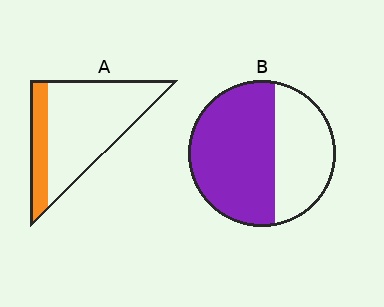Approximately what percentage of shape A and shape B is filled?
A is approximately 25% and B is approximately 60%.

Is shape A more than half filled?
No.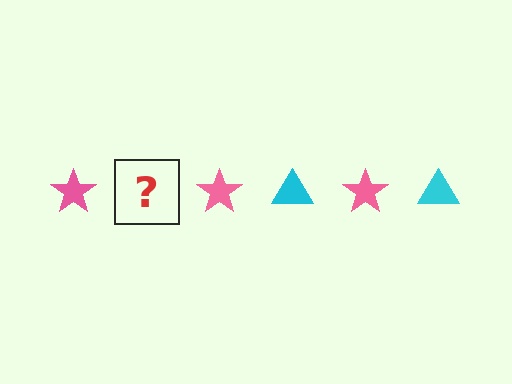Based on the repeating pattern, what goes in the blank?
The blank should be a cyan triangle.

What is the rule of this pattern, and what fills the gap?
The rule is that the pattern alternates between pink star and cyan triangle. The gap should be filled with a cyan triangle.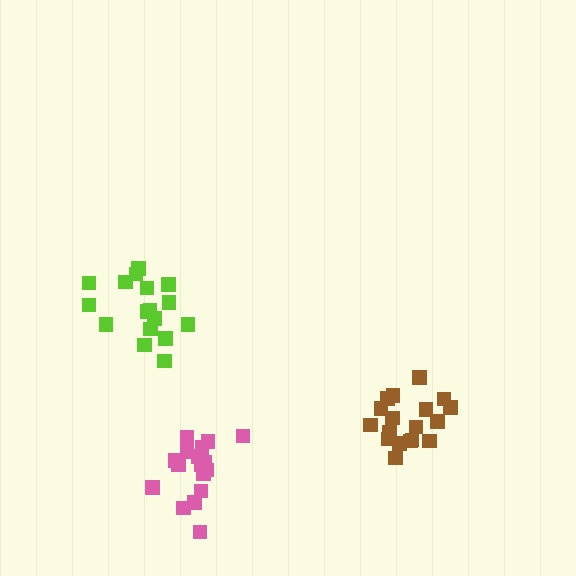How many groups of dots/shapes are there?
There are 3 groups.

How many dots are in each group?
Group 1: 17 dots, Group 2: 19 dots, Group 3: 19 dots (55 total).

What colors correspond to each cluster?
The clusters are colored: lime, brown, pink.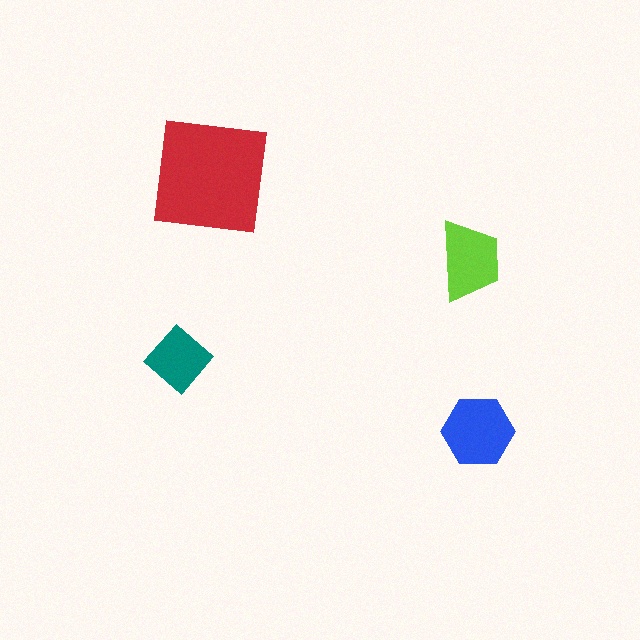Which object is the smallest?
The teal diamond.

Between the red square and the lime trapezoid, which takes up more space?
The red square.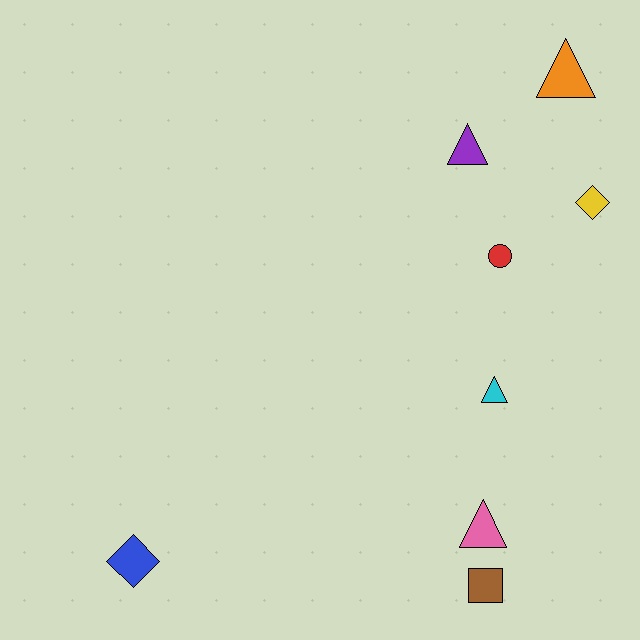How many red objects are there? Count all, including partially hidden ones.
There is 1 red object.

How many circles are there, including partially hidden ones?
There is 1 circle.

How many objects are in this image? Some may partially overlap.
There are 8 objects.